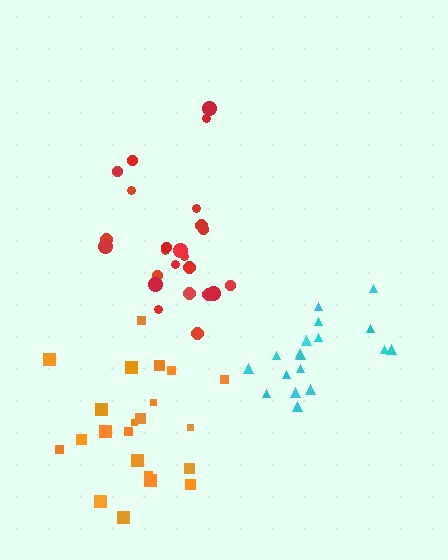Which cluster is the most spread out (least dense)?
Red.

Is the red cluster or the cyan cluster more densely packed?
Cyan.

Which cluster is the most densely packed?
Cyan.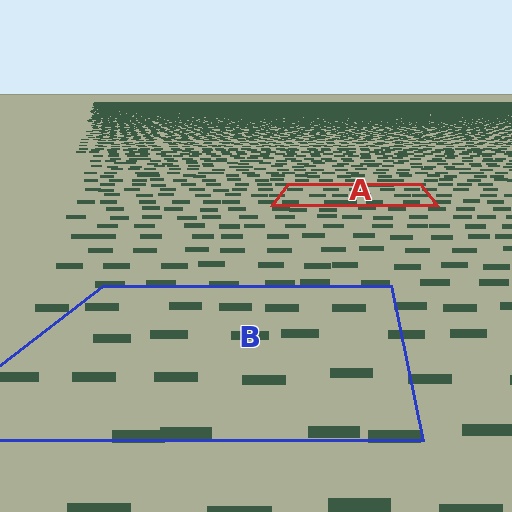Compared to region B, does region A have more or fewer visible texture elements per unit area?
Region A has more texture elements per unit area — they are packed more densely because it is farther away.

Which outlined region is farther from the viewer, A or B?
Region A is farther from the viewer — the texture elements inside it appear smaller and more densely packed.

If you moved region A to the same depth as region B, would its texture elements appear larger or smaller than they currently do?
They would appear larger. At a closer depth, the same texture elements are projected at a bigger on-screen size.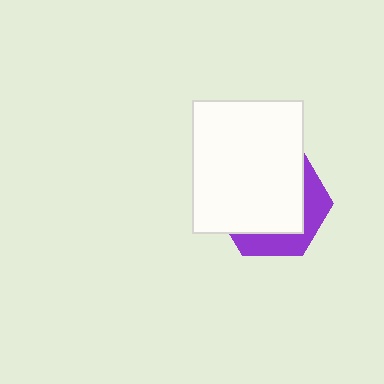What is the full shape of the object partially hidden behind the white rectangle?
The partially hidden object is a purple hexagon.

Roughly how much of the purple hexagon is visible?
A small part of it is visible (roughly 32%).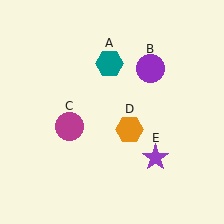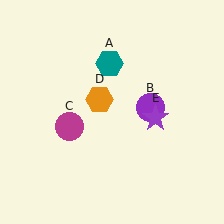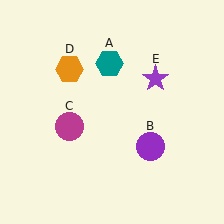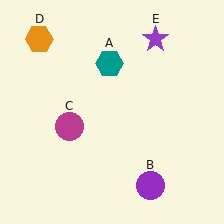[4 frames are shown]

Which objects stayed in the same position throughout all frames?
Teal hexagon (object A) and magenta circle (object C) remained stationary.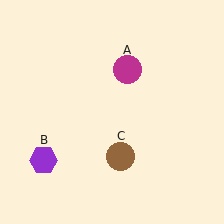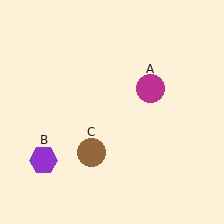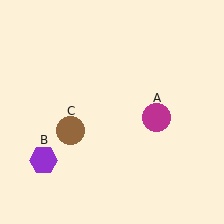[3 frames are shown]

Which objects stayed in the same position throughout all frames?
Purple hexagon (object B) remained stationary.